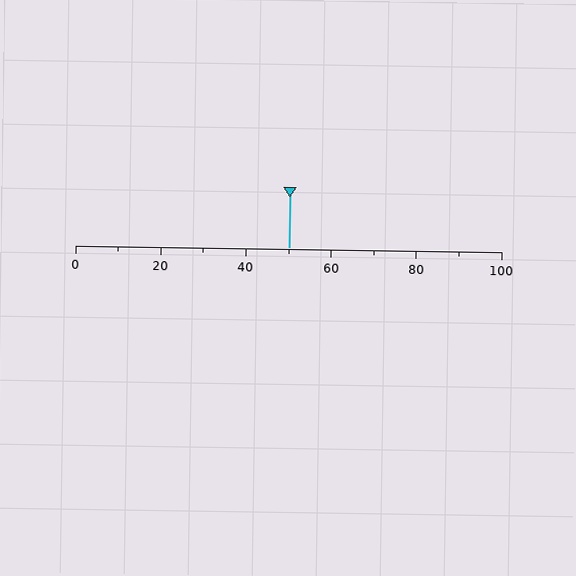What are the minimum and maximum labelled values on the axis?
The axis runs from 0 to 100.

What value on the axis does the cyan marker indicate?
The marker indicates approximately 50.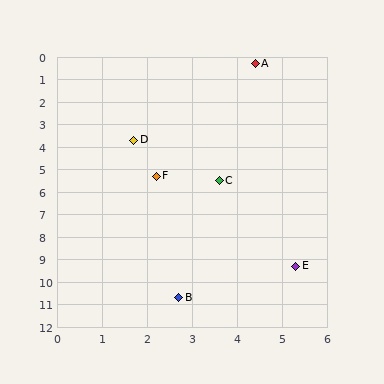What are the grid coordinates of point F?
Point F is at approximately (2.2, 5.3).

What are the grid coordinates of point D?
Point D is at approximately (1.7, 3.7).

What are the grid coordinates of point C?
Point C is at approximately (3.6, 5.5).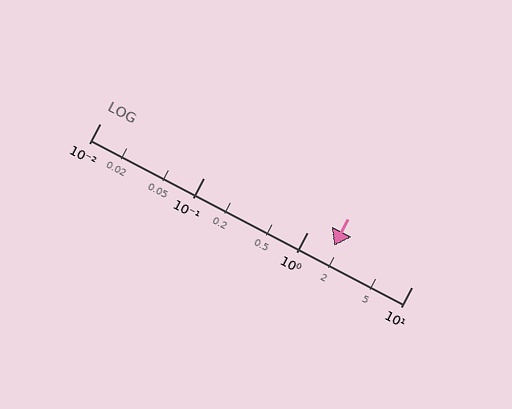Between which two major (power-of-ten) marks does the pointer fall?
The pointer is between 1 and 10.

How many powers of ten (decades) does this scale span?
The scale spans 3 decades, from 0.01 to 10.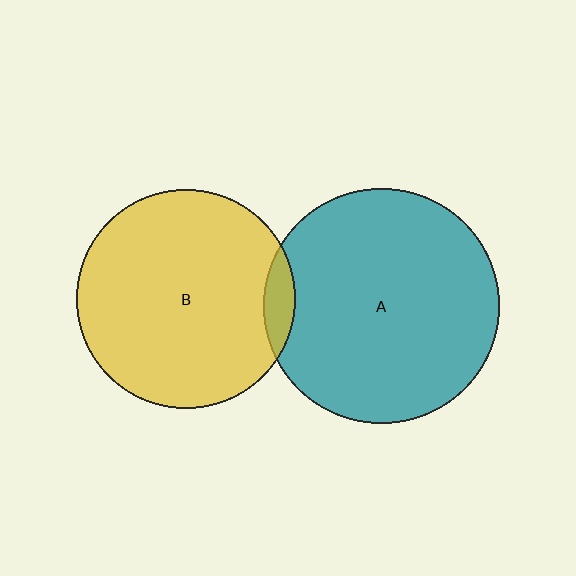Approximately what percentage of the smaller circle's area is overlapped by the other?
Approximately 5%.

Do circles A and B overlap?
Yes.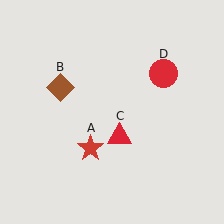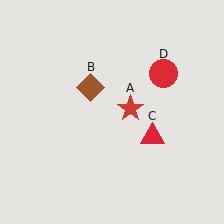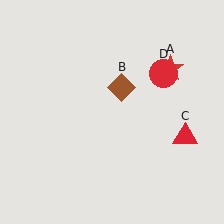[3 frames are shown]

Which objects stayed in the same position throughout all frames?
Red circle (object D) remained stationary.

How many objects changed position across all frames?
3 objects changed position: red star (object A), brown diamond (object B), red triangle (object C).